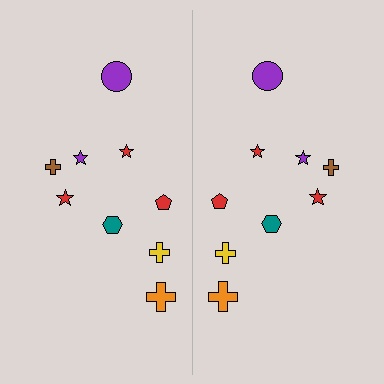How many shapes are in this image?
There are 18 shapes in this image.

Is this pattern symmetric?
Yes, this pattern has bilateral (reflection) symmetry.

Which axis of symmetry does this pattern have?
The pattern has a vertical axis of symmetry running through the center of the image.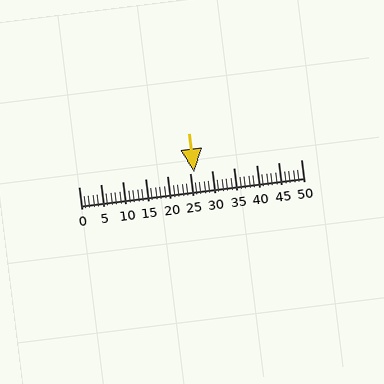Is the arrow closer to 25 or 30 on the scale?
The arrow is closer to 25.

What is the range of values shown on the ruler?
The ruler shows values from 0 to 50.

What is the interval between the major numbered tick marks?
The major tick marks are spaced 5 units apart.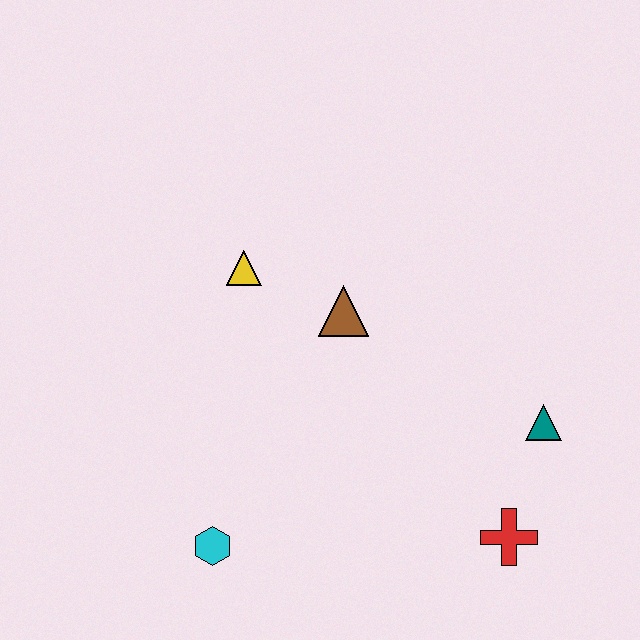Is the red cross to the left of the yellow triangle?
No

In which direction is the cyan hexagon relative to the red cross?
The cyan hexagon is to the left of the red cross.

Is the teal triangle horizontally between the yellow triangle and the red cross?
No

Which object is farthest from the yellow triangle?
The red cross is farthest from the yellow triangle.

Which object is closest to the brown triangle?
The yellow triangle is closest to the brown triangle.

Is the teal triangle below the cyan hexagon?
No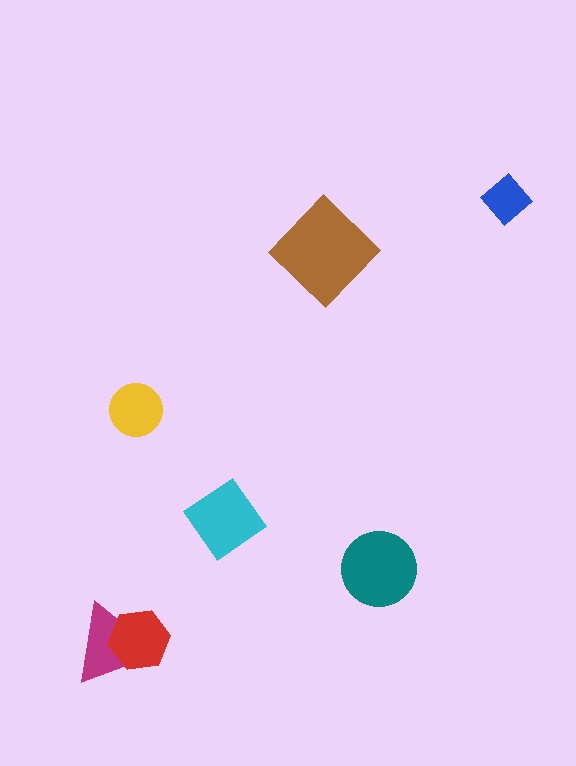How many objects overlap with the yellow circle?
0 objects overlap with the yellow circle.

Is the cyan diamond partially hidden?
No, no other shape covers it.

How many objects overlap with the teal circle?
0 objects overlap with the teal circle.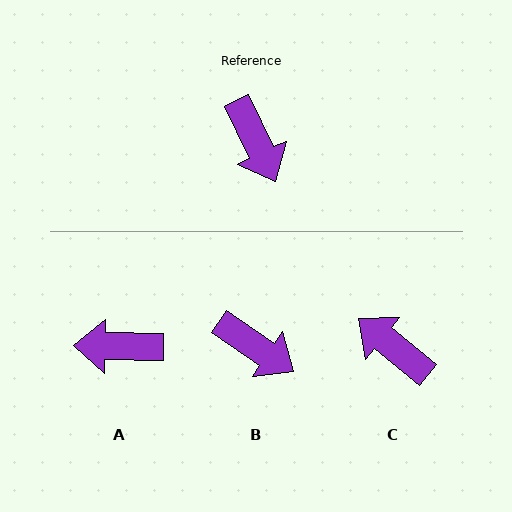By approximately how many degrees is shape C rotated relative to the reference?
Approximately 155 degrees clockwise.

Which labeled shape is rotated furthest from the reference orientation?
C, about 155 degrees away.